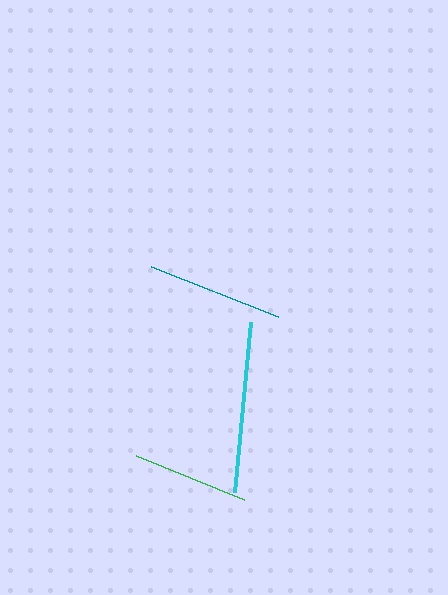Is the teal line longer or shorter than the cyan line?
The cyan line is longer than the teal line.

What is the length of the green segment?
The green segment is approximately 116 pixels long.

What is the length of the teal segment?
The teal segment is approximately 136 pixels long.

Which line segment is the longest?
The cyan line is the longest at approximately 171 pixels.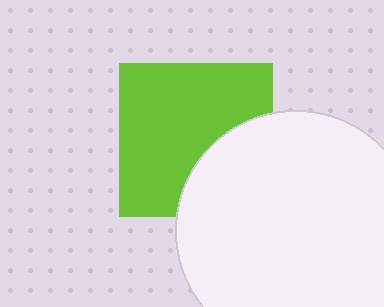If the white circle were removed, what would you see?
You would see the complete lime square.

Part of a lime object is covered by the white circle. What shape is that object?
It is a square.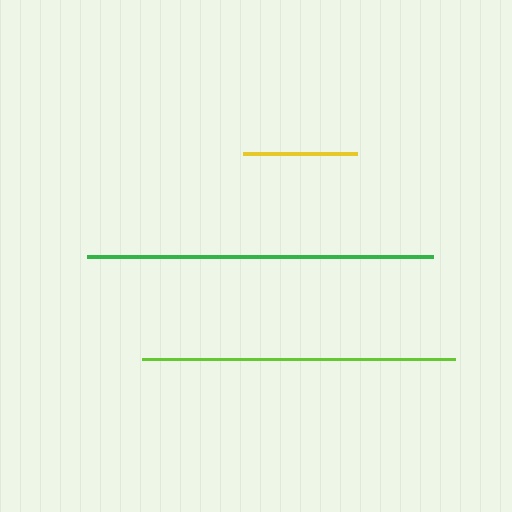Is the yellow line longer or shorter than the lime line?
The lime line is longer than the yellow line.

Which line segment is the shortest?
The yellow line is the shortest at approximately 114 pixels.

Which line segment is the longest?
The green line is the longest at approximately 345 pixels.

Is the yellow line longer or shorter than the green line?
The green line is longer than the yellow line.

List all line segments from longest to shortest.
From longest to shortest: green, lime, yellow.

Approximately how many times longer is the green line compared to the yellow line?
The green line is approximately 3.0 times the length of the yellow line.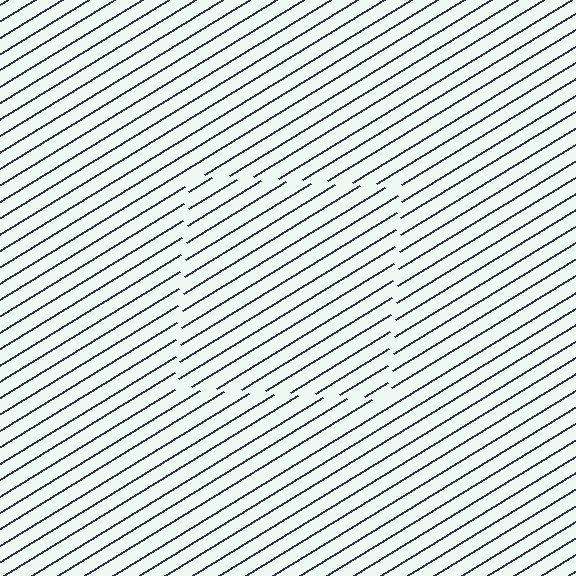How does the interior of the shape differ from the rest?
The interior of the shape contains the same grating, shifted by half a period — the contour is defined by the phase discontinuity where line-ends from the inner and outer gratings abut.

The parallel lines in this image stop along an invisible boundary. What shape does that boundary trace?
An illusory square. The interior of the shape contains the same grating, shifted by half a period — the contour is defined by the phase discontinuity where line-ends from the inner and outer gratings abut.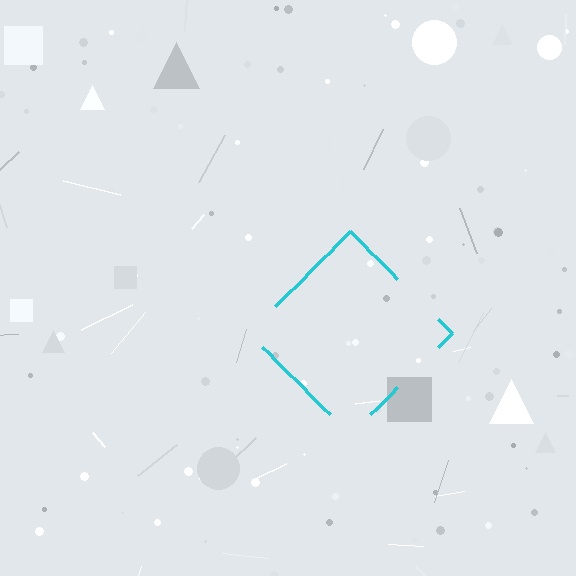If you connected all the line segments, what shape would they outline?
They would outline a diamond.